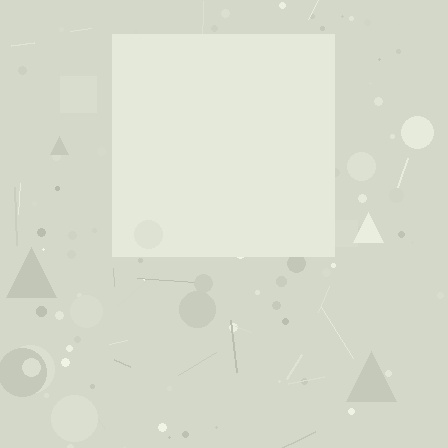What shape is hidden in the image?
A square is hidden in the image.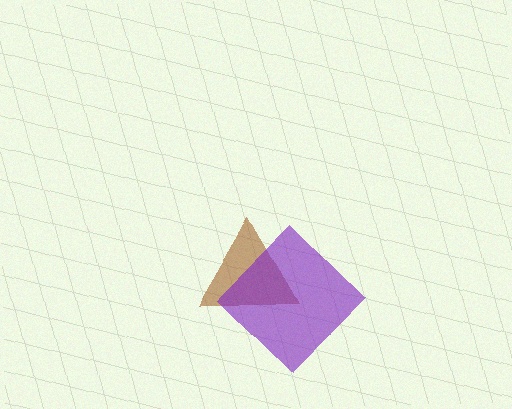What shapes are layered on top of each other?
The layered shapes are: a brown triangle, a purple diamond.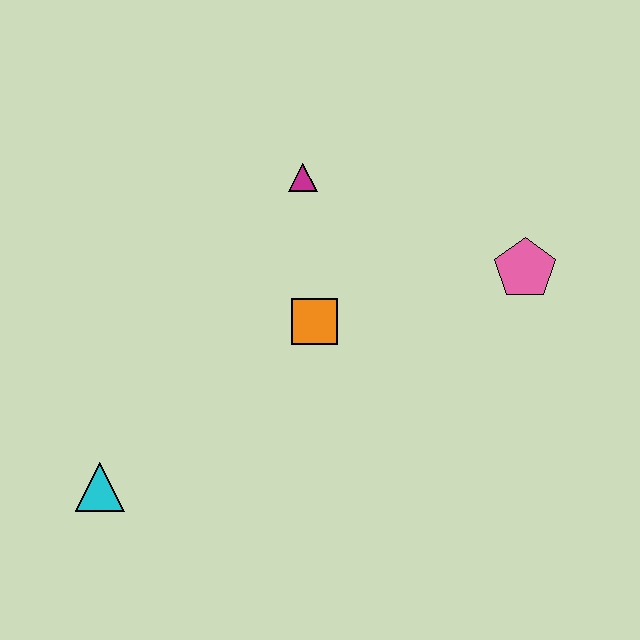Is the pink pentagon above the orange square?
Yes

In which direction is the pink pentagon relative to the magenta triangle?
The pink pentagon is to the right of the magenta triangle.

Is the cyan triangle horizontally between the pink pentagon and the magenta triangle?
No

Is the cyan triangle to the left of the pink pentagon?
Yes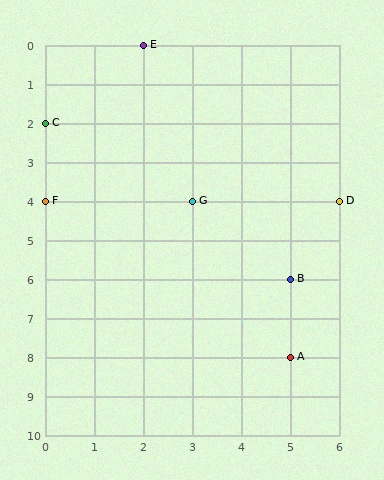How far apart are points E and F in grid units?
Points E and F are 2 columns and 4 rows apart (about 4.5 grid units diagonally).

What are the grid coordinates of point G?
Point G is at grid coordinates (3, 4).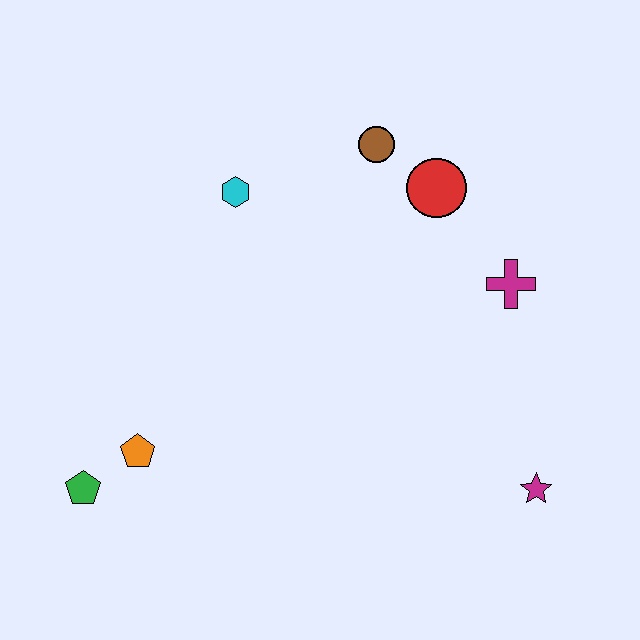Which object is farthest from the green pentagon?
The magenta cross is farthest from the green pentagon.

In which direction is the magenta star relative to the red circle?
The magenta star is below the red circle.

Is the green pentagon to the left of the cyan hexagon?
Yes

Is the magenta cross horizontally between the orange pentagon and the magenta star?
Yes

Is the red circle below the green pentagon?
No